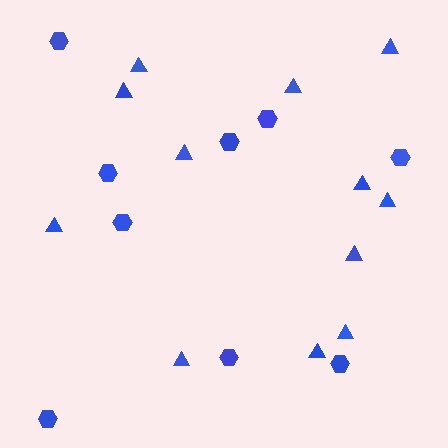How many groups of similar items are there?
There are 2 groups: one group of hexagons (9) and one group of triangles (12).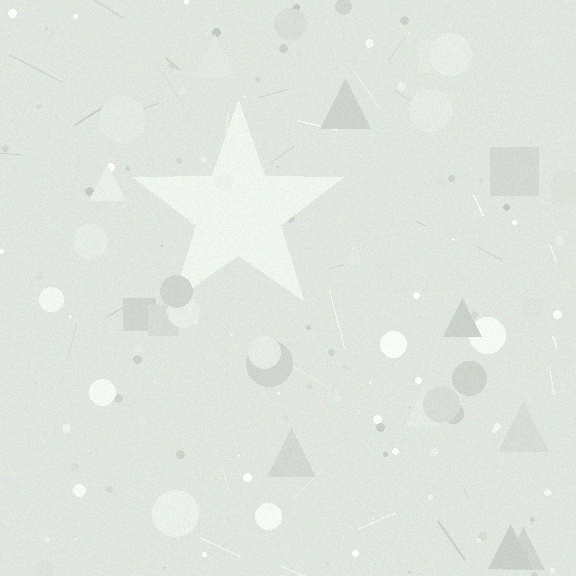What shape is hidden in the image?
A star is hidden in the image.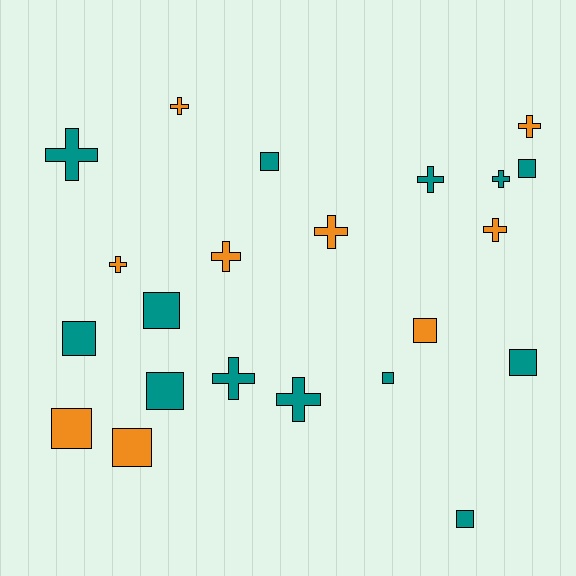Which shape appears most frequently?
Cross, with 11 objects.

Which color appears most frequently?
Teal, with 13 objects.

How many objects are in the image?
There are 22 objects.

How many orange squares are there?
There are 3 orange squares.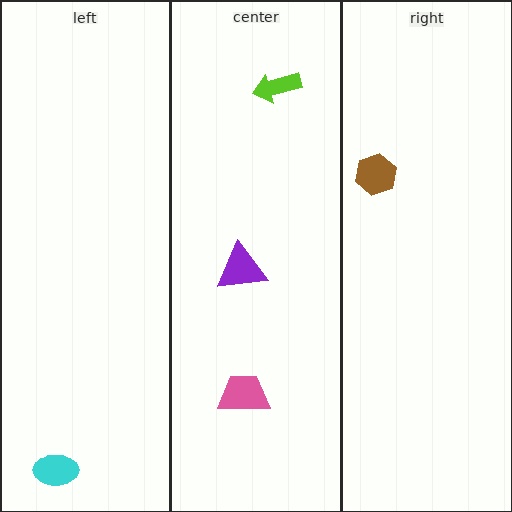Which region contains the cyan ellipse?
The left region.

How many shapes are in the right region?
1.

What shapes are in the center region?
The lime arrow, the pink trapezoid, the purple triangle.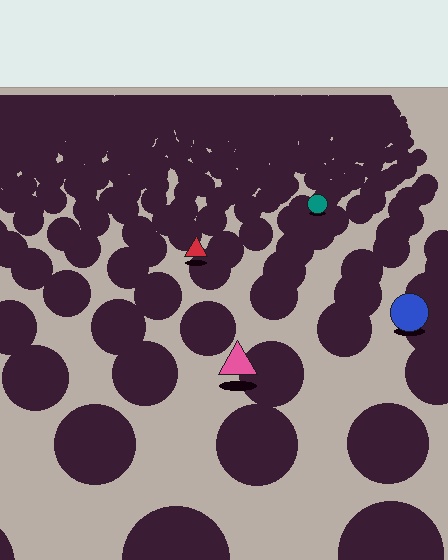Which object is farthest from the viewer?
The teal circle is farthest from the viewer. It appears smaller and the ground texture around it is denser.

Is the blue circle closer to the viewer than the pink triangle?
No. The pink triangle is closer — you can tell from the texture gradient: the ground texture is coarser near it.